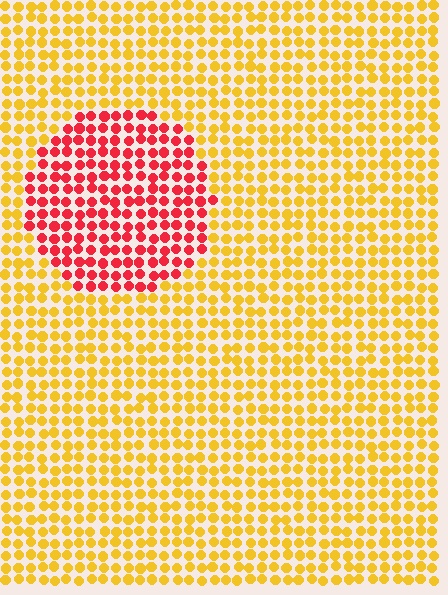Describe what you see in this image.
The image is filled with small yellow elements in a uniform arrangement. A circle-shaped region is visible where the elements are tinted to a slightly different hue, forming a subtle color boundary.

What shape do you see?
I see a circle.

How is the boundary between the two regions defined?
The boundary is defined purely by a slight shift in hue (about 54 degrees). Spacing, size, and orientation are identical on both sides.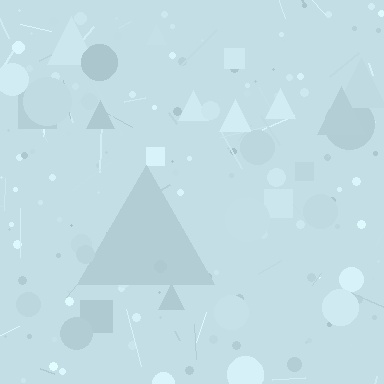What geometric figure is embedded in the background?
A triangle is embedded in the background.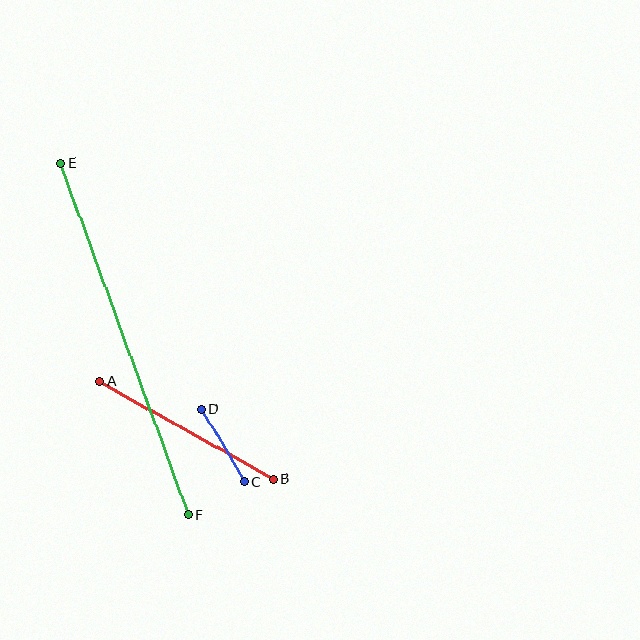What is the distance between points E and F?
The distance is approximately 374 pixels.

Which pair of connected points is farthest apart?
Points E and F are farthest apart.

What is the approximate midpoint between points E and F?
The midpoint is at approximately (124, 339) pixels.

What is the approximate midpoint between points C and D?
The midpoint is at approximately (223, 445) pixels.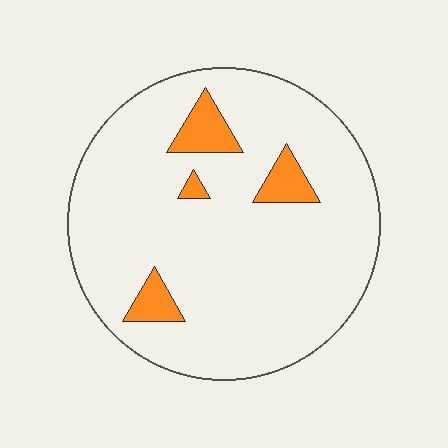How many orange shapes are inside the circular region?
4.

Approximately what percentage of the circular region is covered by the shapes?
Approximately 10%.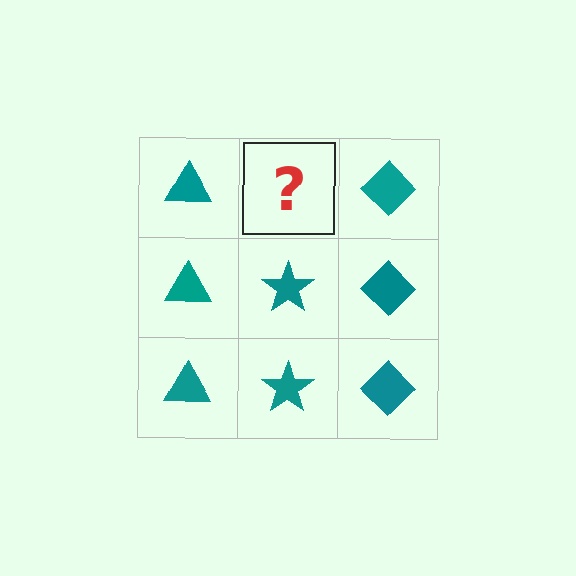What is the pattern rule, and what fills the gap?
The rule is that each column has a consistent shape. The gap should be filled with a teal star.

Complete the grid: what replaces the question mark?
The question mark should be replaced with a teal star.